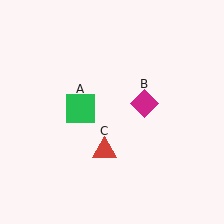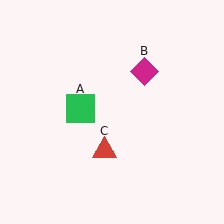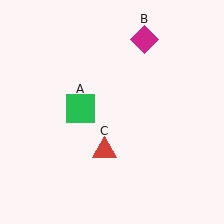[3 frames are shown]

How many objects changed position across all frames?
1 object changed position: magenta diamond (object B).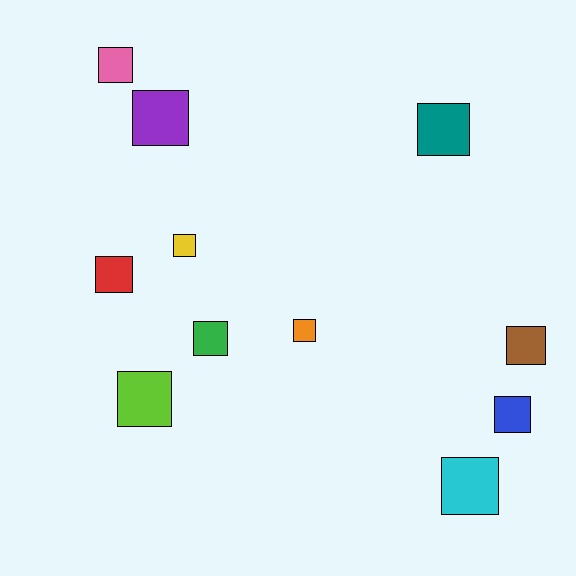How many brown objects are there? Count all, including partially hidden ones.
There is 1 brown object.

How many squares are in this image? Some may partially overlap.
There are 11 squares.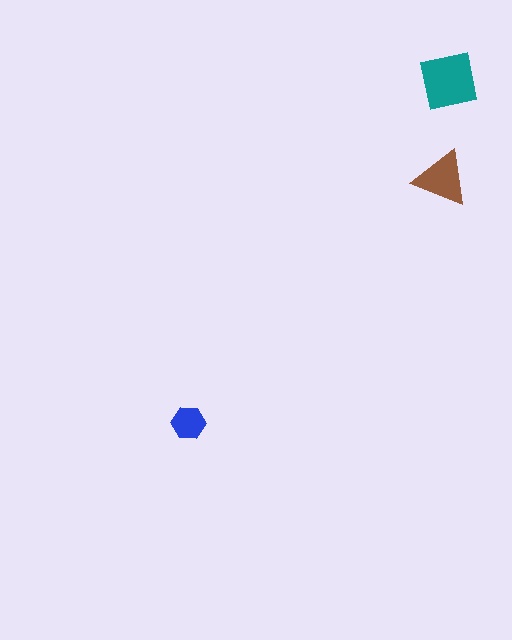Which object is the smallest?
The blue hexagon.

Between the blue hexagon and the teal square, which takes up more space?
The teal square.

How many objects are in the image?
There are 3 objects in the image.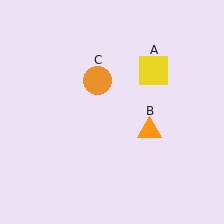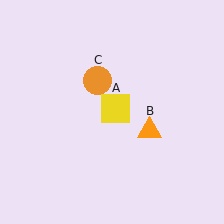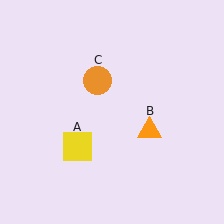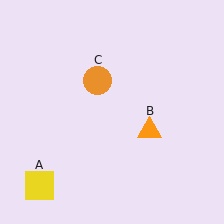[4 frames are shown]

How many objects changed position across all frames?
1 object changed position: yellow square (object A).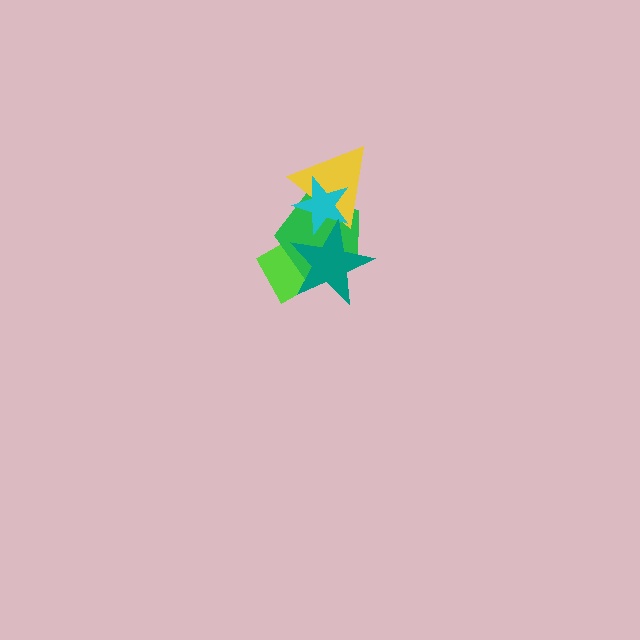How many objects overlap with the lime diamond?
2 objects overlap with the lime diamond.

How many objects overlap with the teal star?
4 objects overlap with the teal star.